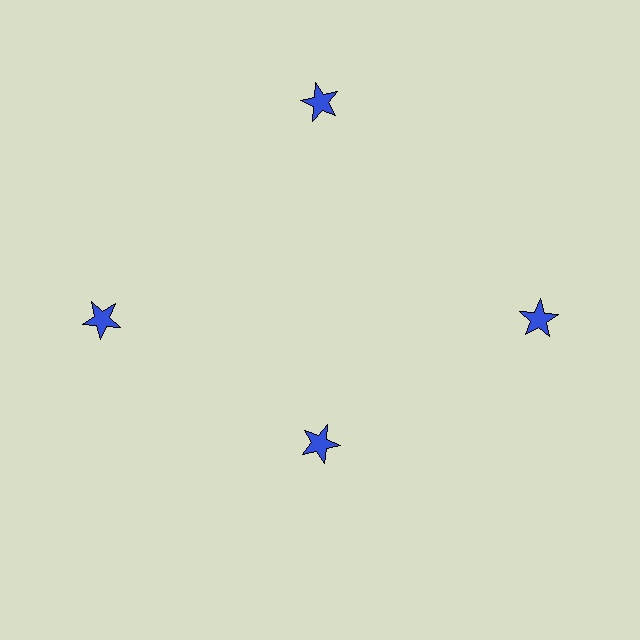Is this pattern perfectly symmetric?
No. The 4 blue stars are arranged in a ring, but one element near the 6 o'clock position is pulled inward toward the center, breaking the 4-fold rotational symmetry.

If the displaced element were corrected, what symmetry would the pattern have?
It would have 4-fold rotational symmetry — the pattern would map onto itself every 90 degrees.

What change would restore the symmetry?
The symmetry would be restored by moving it outward, back onto the ring so that all 4 stars sit at equal angles and equal distance from the center.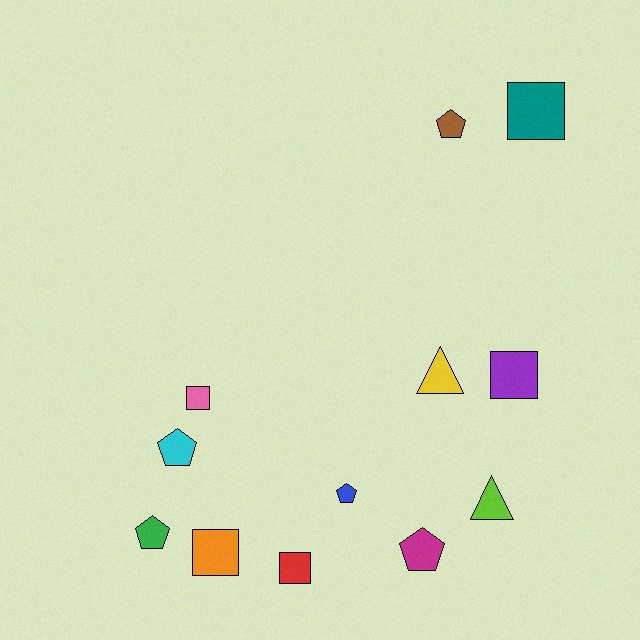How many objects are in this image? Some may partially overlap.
There are 12 objects.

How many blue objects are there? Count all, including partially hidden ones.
There is 1 blue object.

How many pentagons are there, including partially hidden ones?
There are 5 pentagons.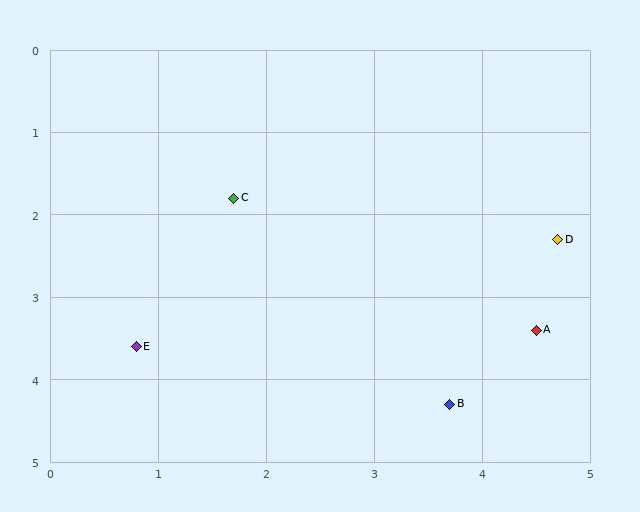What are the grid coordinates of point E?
Point E is at approximately (0.8, 3.6).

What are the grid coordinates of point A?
Point A is at approximately (4.5, 3.4).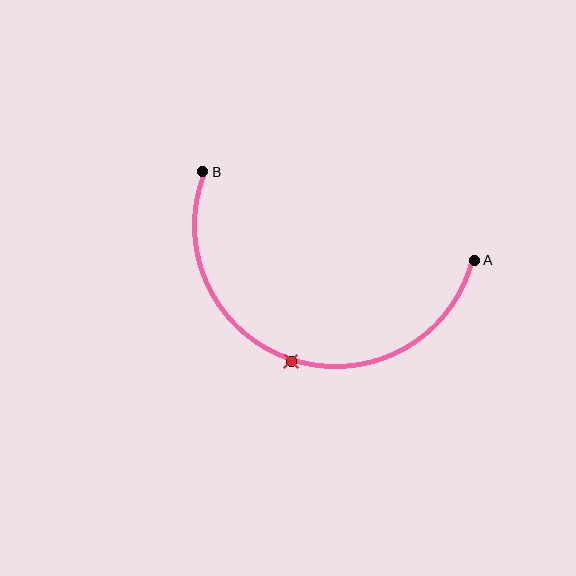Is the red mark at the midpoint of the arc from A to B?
Yes. The red mark lies on the arc at equal arc-length from both A and B — it is the arc midpoint.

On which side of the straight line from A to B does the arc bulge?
The arc bulges below the straight line connecting A and B.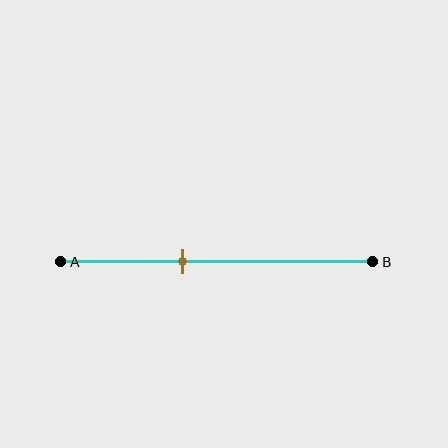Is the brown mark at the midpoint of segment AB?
No, the mark is at about 40% from A, not at the 50% midpoint.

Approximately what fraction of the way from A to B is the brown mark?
The brown mark is approximately 40% of the way from A to B.